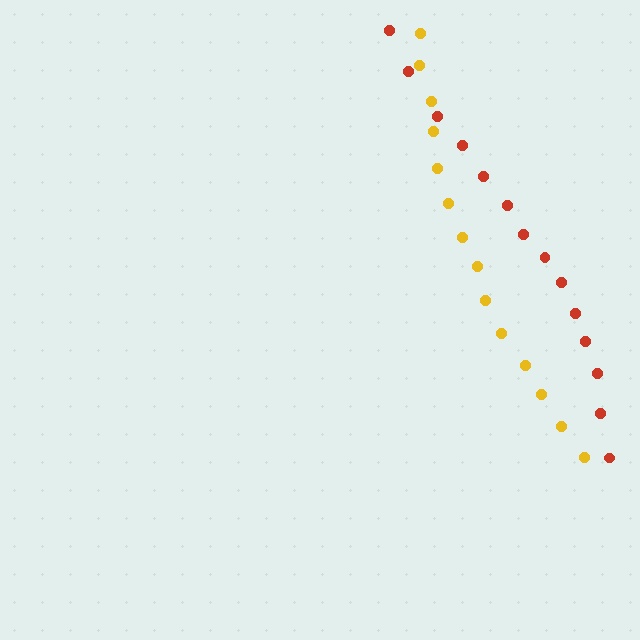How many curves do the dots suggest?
There are 2 distinct paths.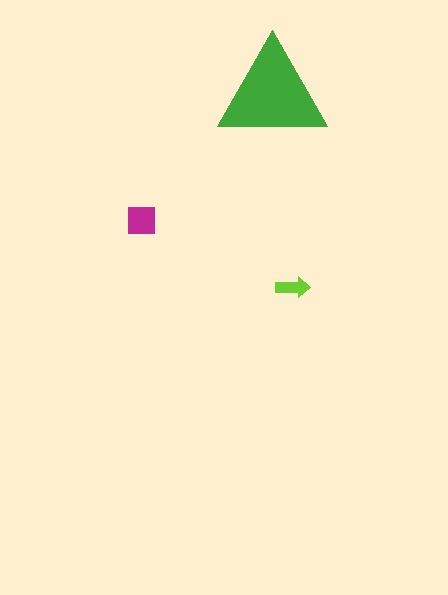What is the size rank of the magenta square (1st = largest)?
2nd.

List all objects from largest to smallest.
The green triangle, the magenta square, the lime arrow.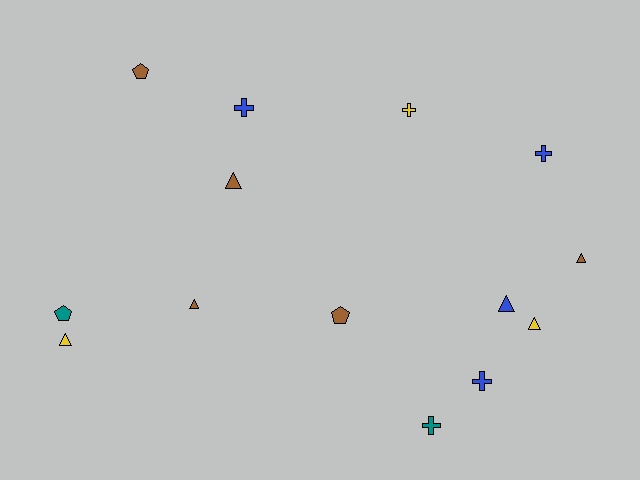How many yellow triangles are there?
There are 2 yellow triangles.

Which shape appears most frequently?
Triangle, with 6 objects.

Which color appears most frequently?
Brown, with 5 objects.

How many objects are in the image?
There are 14 objects.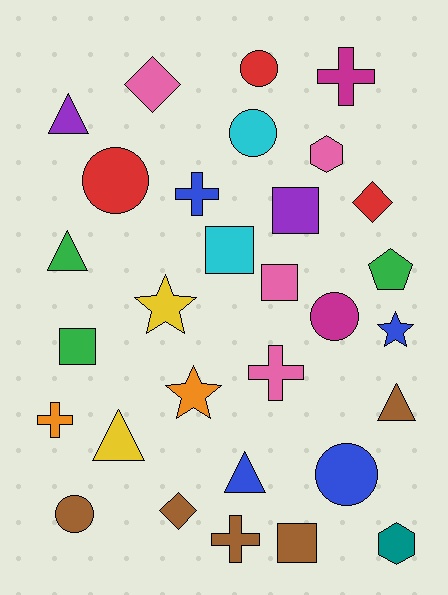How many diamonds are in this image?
There are 3 diamonds.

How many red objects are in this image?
There are 3 red objects.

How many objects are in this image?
There are 30 objects.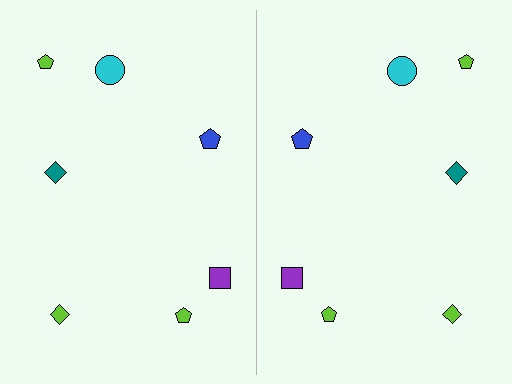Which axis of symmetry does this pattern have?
The pattern has a vertical axis of symmetry running through the center of the image.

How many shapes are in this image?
There are 14 shapes in this image.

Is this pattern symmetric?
Yes, this pattern has bilateral (reflection) symmetry.